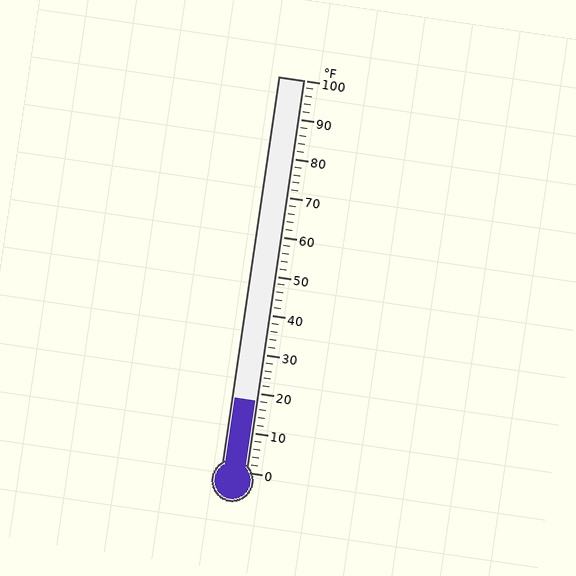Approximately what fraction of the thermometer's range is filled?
The thermometer is filled to approximately 20% of its range.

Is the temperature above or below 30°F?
The temperature is below 30°F.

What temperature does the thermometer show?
The thermometer shows approximately 18°F.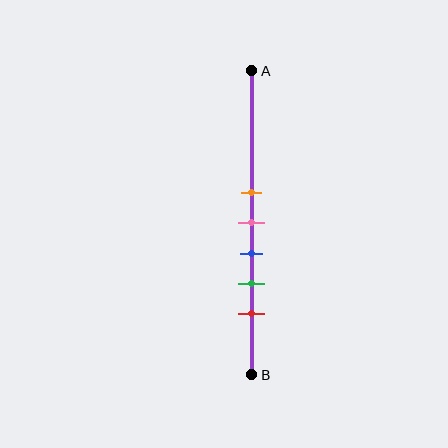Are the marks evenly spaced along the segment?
Yes, the marks are approximately evenly spaced.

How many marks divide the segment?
There are 5 marks dividing the segment.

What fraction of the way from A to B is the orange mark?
The orange mark is approximately 40% (0.4) of the way from A to B.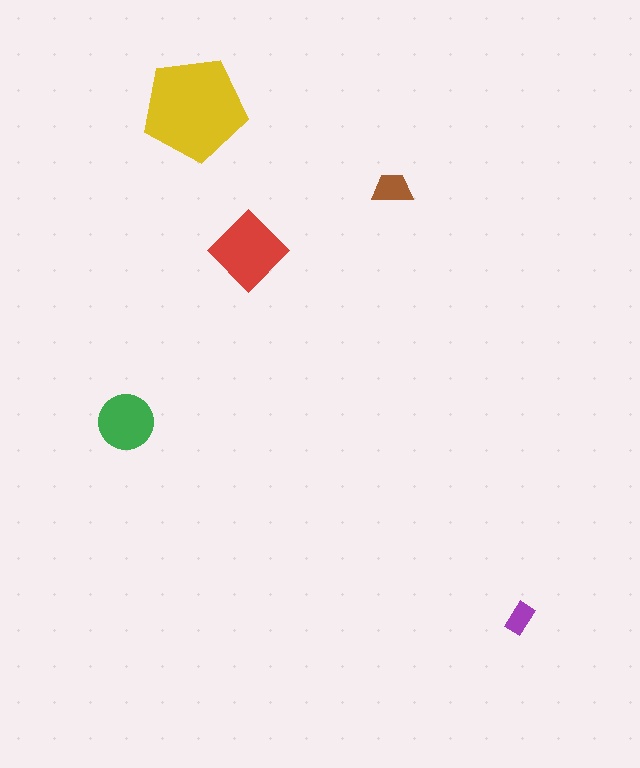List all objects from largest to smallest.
The yellow pentagon, the red diamond, the green circle, the brown trapezoid, the purple rectangle.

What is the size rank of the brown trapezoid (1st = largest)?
4th.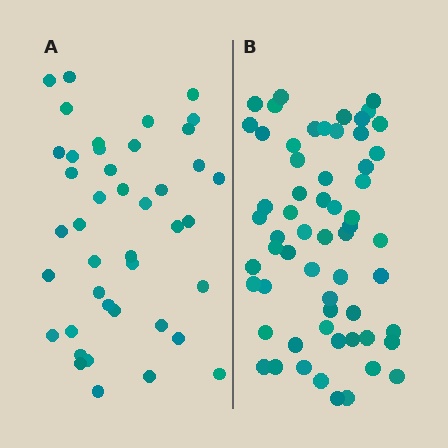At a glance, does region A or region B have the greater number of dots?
Region B (the right region) has more dots.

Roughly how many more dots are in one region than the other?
Region B has approximately 20 more dots than region A.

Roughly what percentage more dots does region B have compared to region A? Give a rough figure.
About 45% more.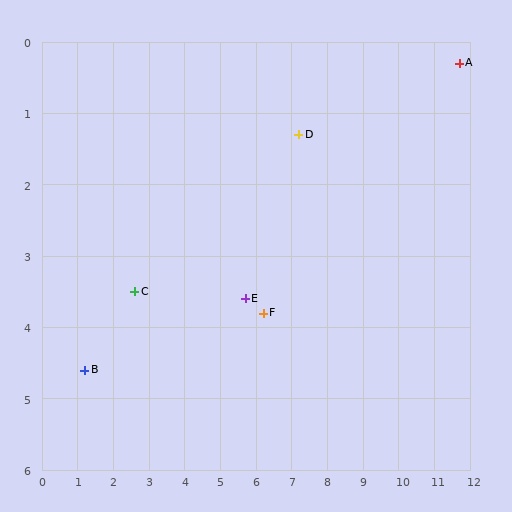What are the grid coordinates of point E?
Point E is at approximately (5.7, 3.6).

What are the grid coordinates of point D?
Point D is at approximately (7.2, 1.3).